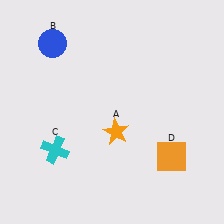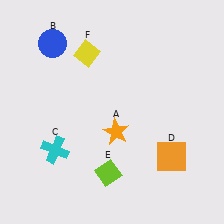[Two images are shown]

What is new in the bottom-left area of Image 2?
A lime diamond (E) was added in the bottom-left area of Image 2.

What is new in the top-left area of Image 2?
A yellow diamond (F) was added in the top-left area of Image 2.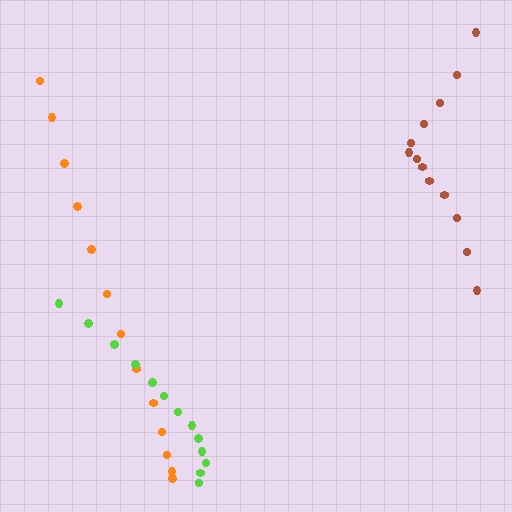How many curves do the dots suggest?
There are 3 distinct paths.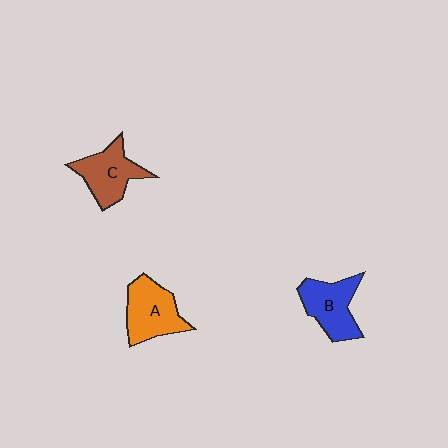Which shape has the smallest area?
Shape B (blue).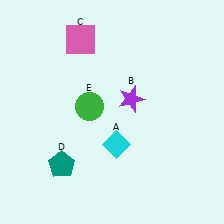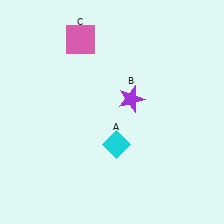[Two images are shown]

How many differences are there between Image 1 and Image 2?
There are 2 differences between the two images.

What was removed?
The teal pentagon (D), the green circle (E) were removed in Image 2.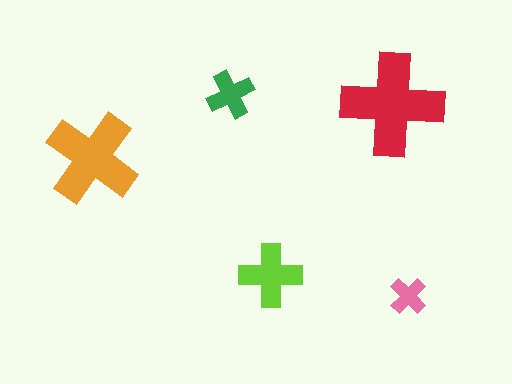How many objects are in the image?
There are 5 objects in the image.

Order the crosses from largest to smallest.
the red one, the orange one, the lime one, the green one, the pink one.